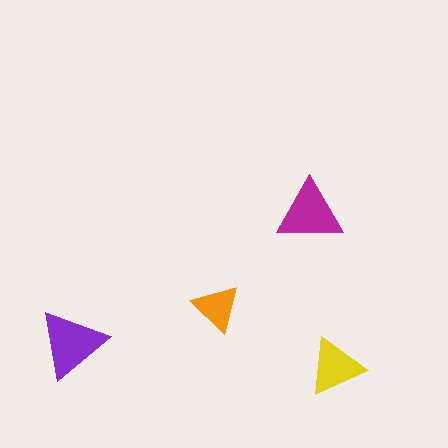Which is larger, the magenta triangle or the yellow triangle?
The magenta one.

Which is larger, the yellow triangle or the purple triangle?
The purple one.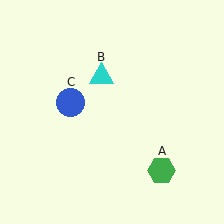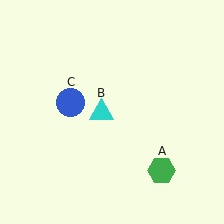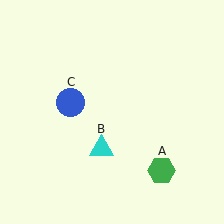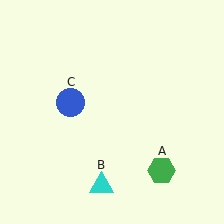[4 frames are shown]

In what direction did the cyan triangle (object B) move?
The cyan triangle (object B) moved down.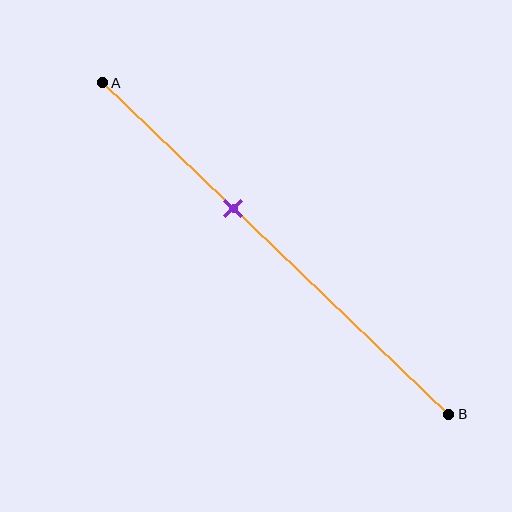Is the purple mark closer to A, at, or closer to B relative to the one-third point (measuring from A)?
The purple mark is closer to point B than the one-third point of segment AB.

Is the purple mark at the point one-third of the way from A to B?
No, the mark is at about 40% from A, not at the 33% one-third point.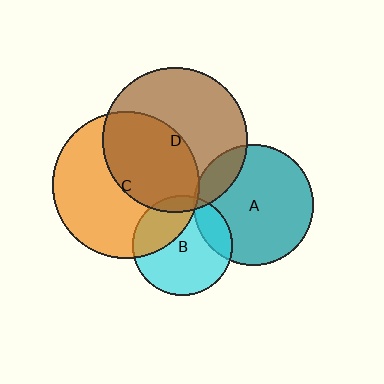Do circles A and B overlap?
Yes.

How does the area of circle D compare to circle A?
Approximately 1.4 times.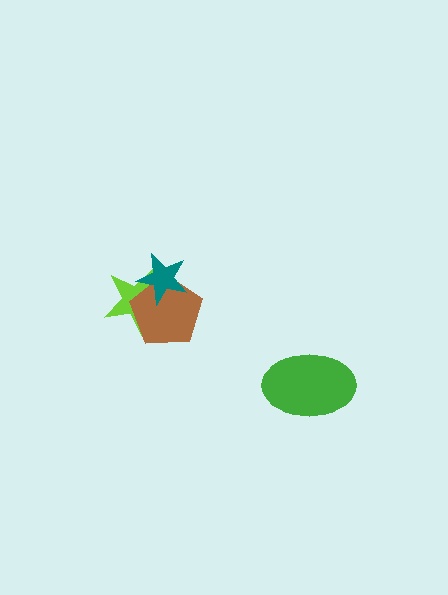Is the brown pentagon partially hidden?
Yes, it is partially covered by another shape.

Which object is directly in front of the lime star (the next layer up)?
The brown pentagon is directly in front of the lime star.